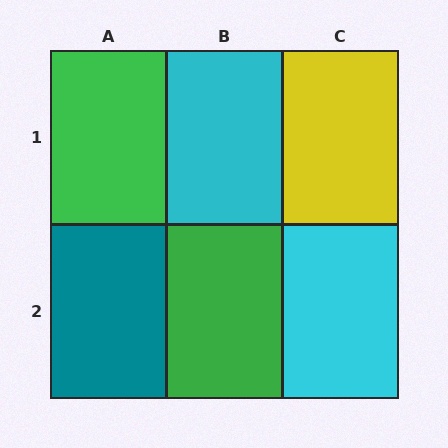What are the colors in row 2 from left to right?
Teal, green, cyan.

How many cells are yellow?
1 cell is yellow.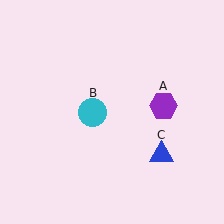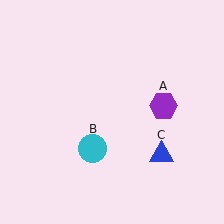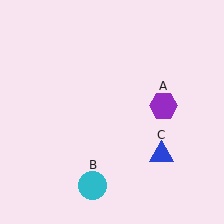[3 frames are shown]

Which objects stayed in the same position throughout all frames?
Purple hexagon (object A) and blue triangle (object C) remained stationary.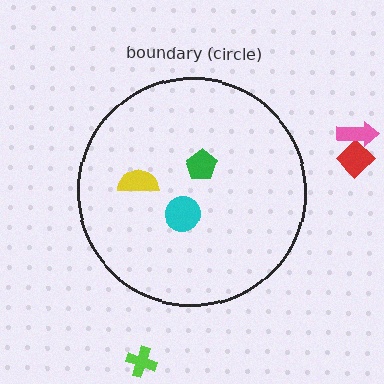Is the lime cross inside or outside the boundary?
Outside.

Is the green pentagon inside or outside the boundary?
Inside.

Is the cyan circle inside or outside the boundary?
Inside.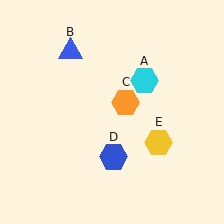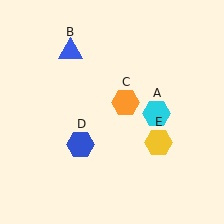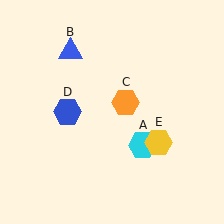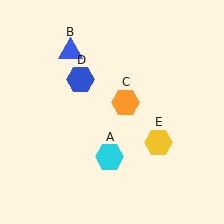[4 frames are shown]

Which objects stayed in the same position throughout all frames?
Blue triangle (object B) and orange hexagon (object C) and yellow hexagon (object E) remained stationary.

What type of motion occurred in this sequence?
The cyan hexagon (object A), blue hexagon (object D) rotated clockwise around the center of the scene.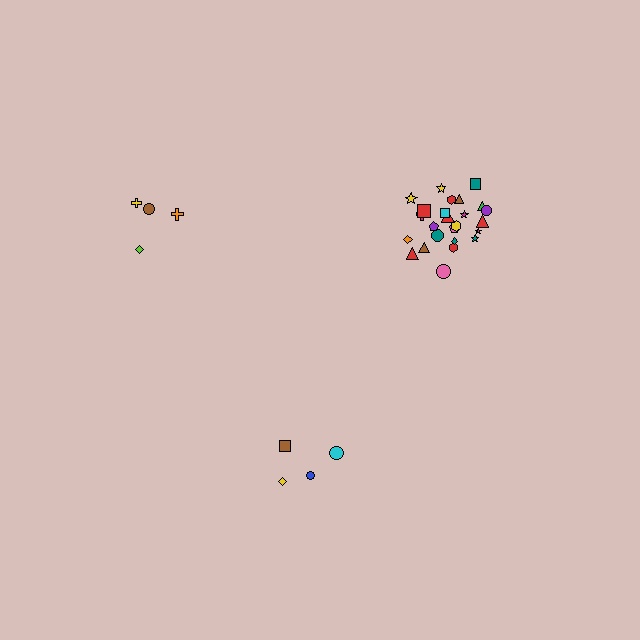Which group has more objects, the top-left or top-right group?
The top-right group.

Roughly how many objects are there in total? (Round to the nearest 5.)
Roughly 35 objects in total.